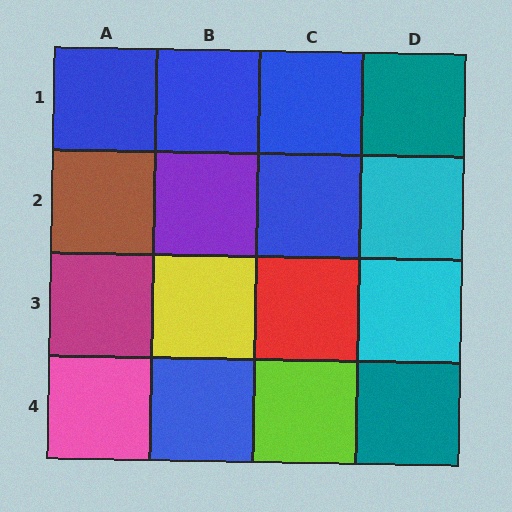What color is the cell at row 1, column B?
Blue.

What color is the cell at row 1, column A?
Blue.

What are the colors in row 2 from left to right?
Brown, purple, blue, cyan.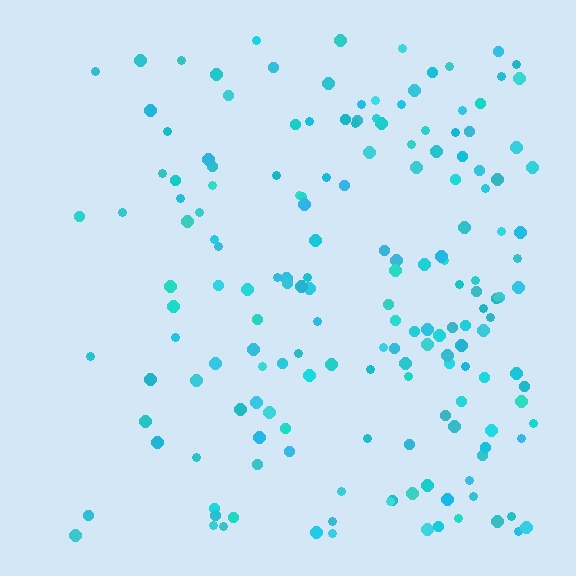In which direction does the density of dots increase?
From left to right, with the right side densest.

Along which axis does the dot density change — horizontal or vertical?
Horizontal.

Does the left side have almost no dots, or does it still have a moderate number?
Still a moderate number, just noticeably fewer than the right.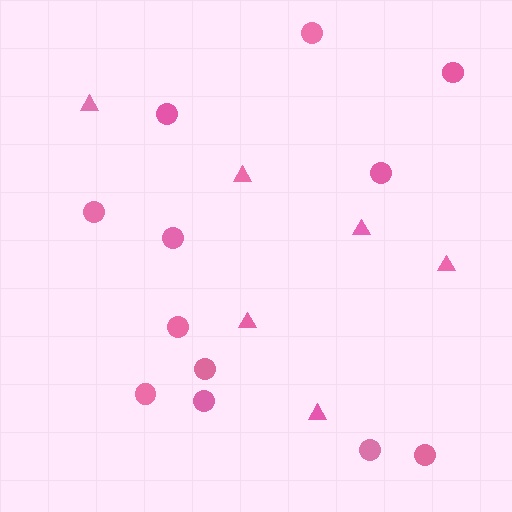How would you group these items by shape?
There are 2 groups: one group of triangles (6) and one group of circles (12).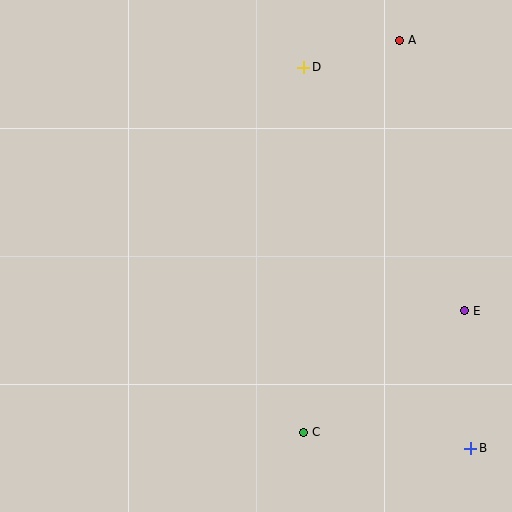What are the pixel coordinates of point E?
Point E is at (465, 311).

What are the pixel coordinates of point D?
Point D is at (304, 67).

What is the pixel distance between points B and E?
The distance between B and E is 137 pixels.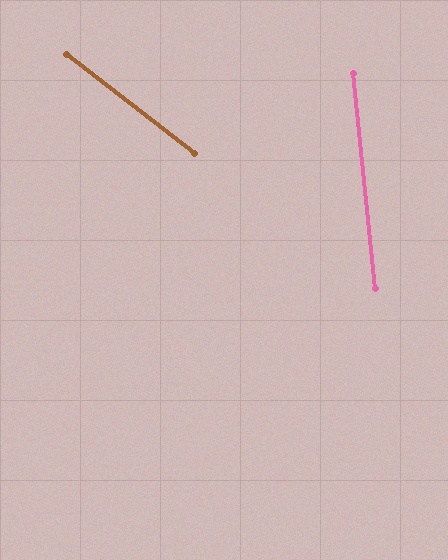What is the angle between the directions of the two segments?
Approximately 47 degrees.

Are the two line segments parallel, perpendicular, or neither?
Neither parallel nor perpendicular — they differ by about 47°.